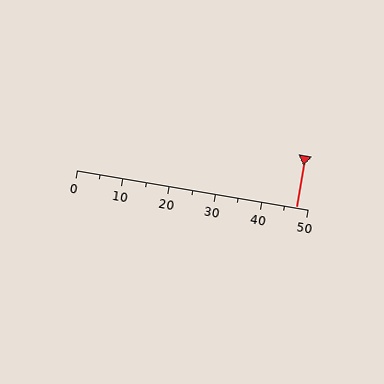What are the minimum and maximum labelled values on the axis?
The axis runs from 0 to 50.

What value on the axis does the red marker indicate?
The marker indicates approximately 47.5.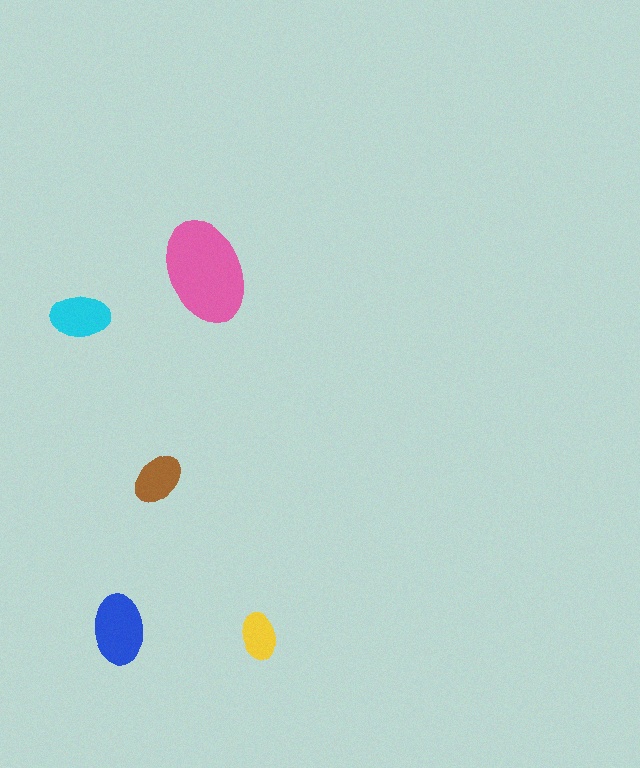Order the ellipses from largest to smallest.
the pink one, the blue one, the cyan one, the brown one, the yellow one.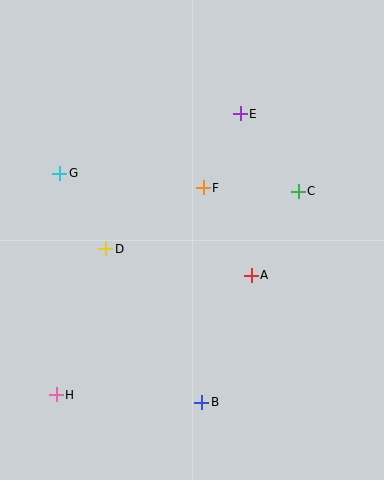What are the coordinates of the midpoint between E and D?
The midpoint between E and D is at (173, 181).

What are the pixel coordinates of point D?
Point D is at (106, 249).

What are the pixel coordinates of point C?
Point C is at (298, 191).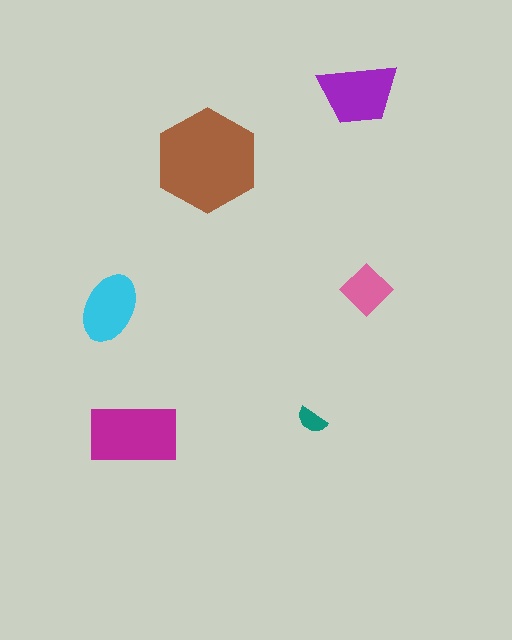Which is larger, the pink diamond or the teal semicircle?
The pink diamond.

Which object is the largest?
The brown hexagon.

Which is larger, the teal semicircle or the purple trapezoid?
The purple trapezoid.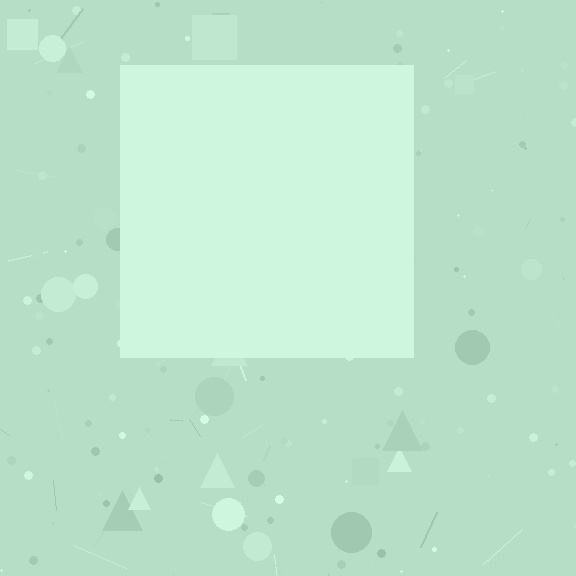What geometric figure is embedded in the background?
A square is embedded in the background.